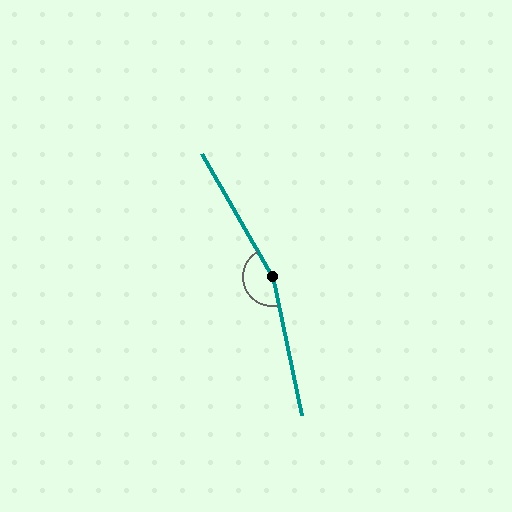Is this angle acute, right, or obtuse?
It is obtuse.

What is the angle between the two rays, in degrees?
Approximately 162 degrees.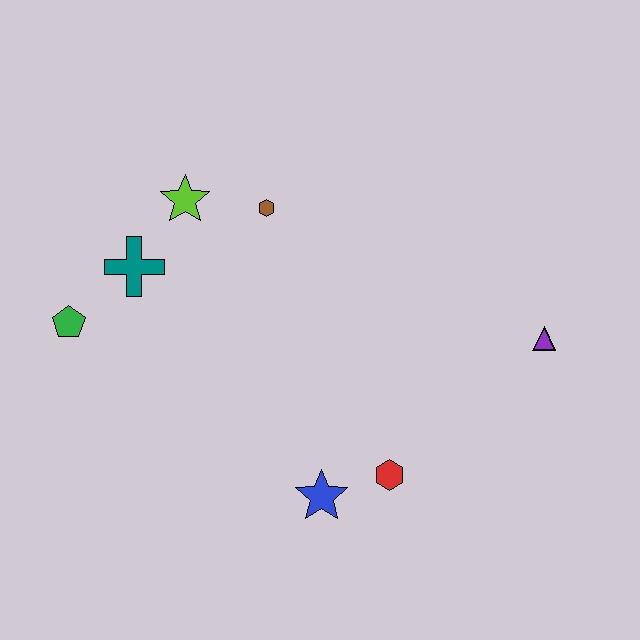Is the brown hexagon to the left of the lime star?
No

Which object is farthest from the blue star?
The lime star is farthest from the blue star.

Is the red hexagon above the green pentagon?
No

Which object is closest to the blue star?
The red hexagon is closest to the blue star.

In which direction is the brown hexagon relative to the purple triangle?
The brown hexagon is to the left of the purple triangle.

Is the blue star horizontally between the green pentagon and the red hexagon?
Yes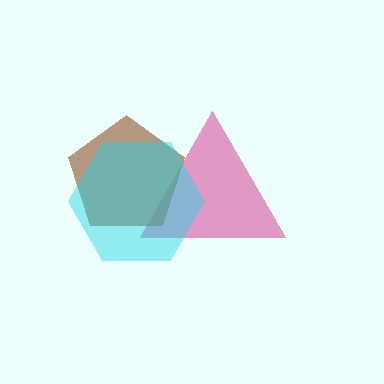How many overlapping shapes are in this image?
There are 3 overlapping shapes in the image.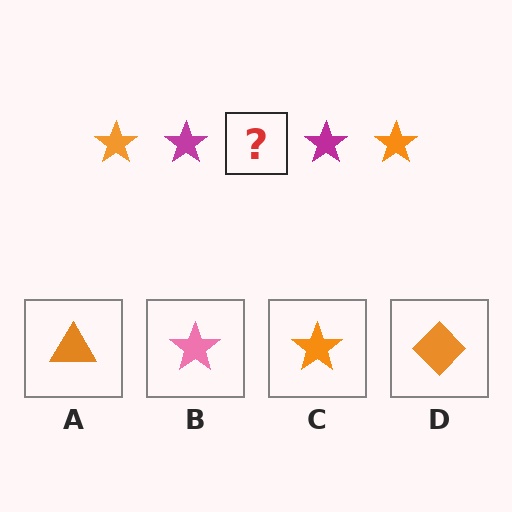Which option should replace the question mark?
Option C.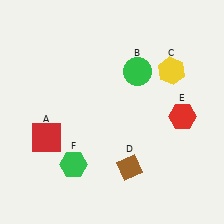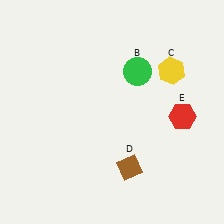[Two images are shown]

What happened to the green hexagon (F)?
The green hexagon (F) was removed in Image 2. It was in the bottom-left area of Image 1.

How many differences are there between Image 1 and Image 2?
There are 2 differences between the two images.